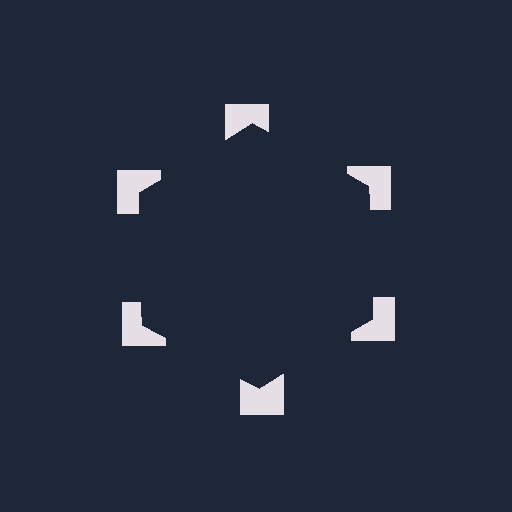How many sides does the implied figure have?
6 sides.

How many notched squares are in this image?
There are 6 — one at each vertex of the illusory hexagon.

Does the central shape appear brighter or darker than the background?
It typically appears slightly darker than the background, even though no actual brightness change is drawn.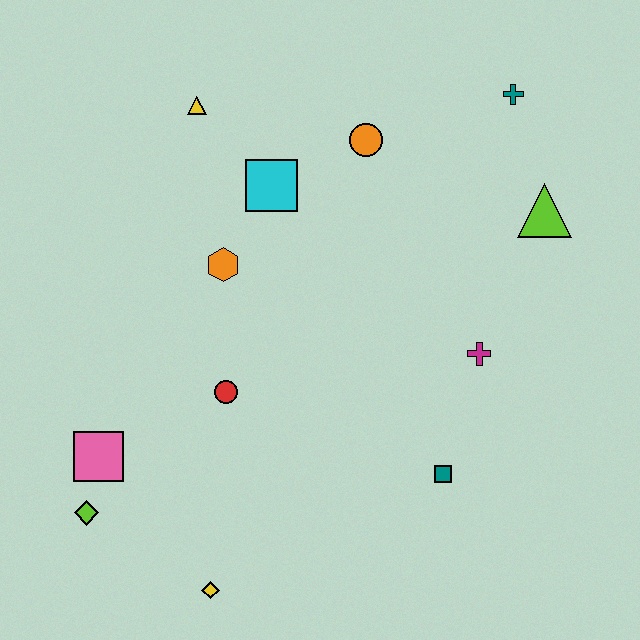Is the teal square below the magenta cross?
Yes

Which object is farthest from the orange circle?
The yellow diamond is farthest from the orange circle.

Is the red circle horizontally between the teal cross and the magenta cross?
No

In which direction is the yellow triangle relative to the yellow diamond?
The yellow triangle is above the yellow diamond.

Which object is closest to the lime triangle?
The teal cross is closest to the lime triangle.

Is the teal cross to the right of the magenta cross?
Yes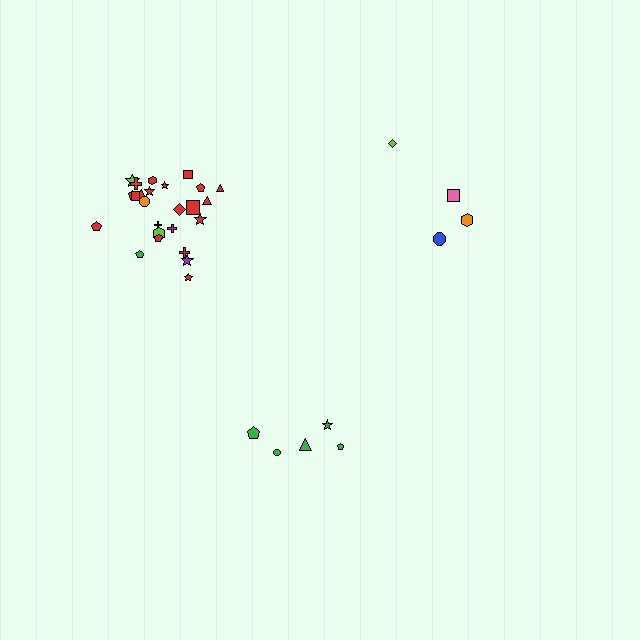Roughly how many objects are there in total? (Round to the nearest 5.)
Roughly 35 objects in total.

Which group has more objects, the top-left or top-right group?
The top-left group.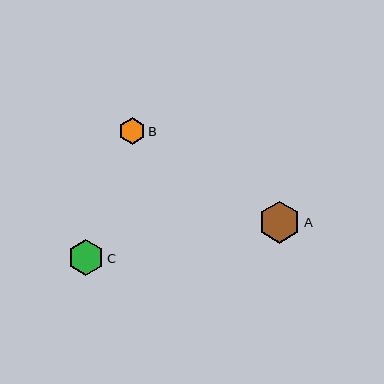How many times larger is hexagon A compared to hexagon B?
Hexagon A is approximately 1.6 times the size of hexagon B.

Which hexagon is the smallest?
Hexagon B is the smallest with a size of approximately 26 pixels.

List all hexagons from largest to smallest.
From largest to smallest: A, C, B.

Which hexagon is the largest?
Hexagon A is the largest with a size of approximately 42 pixels.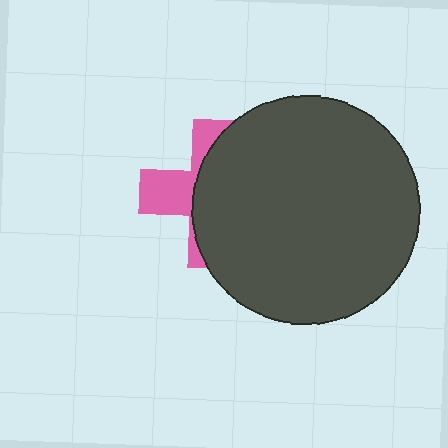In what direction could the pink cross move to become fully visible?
The pink cross could move left. That would shift it out from behind the dark gray circle entirely.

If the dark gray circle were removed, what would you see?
You would see the complete pink cross.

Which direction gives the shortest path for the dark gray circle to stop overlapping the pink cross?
Moving right gives the shortest separation.